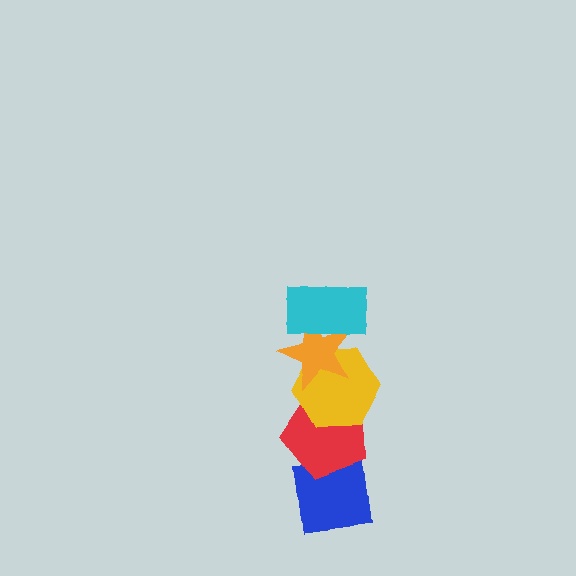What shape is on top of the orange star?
The cyan rectangle is on top of the orange star.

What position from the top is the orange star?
The orange star is 2nd from the top.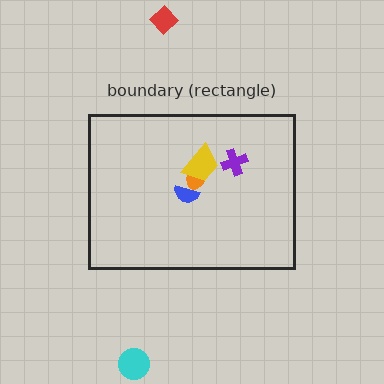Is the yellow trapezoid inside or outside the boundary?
Inside.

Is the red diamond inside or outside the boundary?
Outside.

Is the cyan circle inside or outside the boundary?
Outside.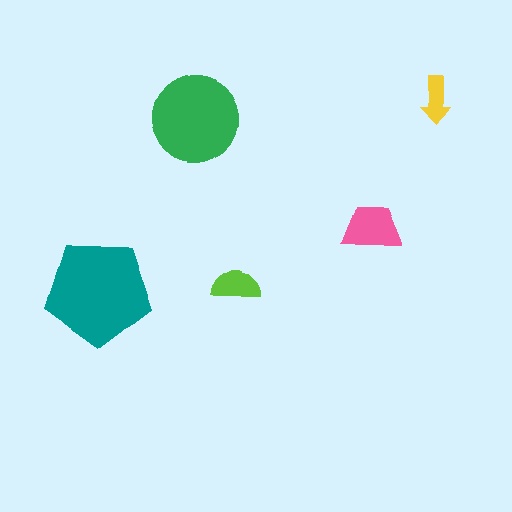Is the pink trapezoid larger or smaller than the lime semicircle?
Larger.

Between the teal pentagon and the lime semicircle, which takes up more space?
The teal pentagon.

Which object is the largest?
The teal pentagon.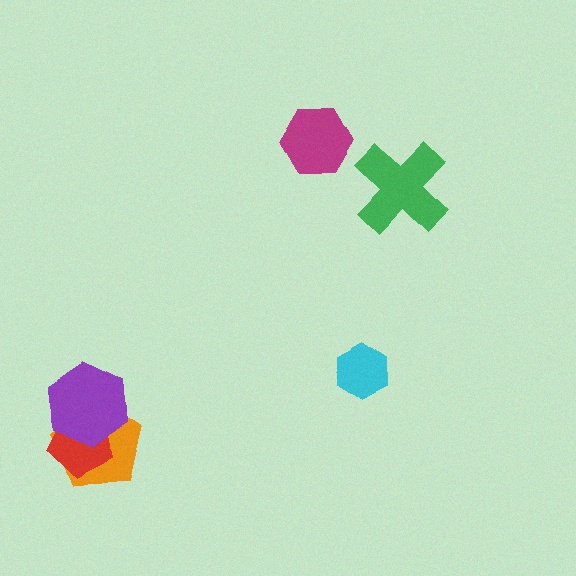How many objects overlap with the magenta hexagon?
0 objects overlap with the magenta hexagon.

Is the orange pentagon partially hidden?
Yes, it is partially covered by another shape.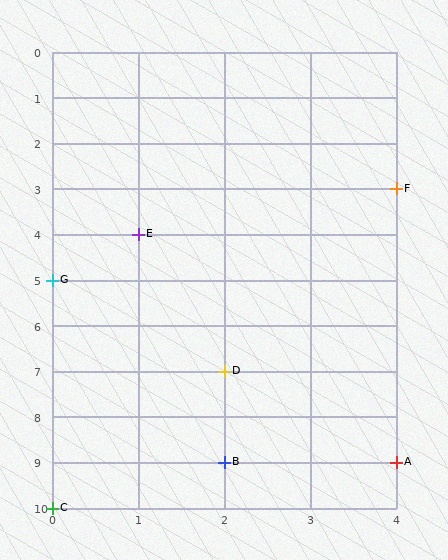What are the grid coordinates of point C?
Point C is at grid coordinates (0, 10).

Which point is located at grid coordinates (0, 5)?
Point G is at (0, 5).